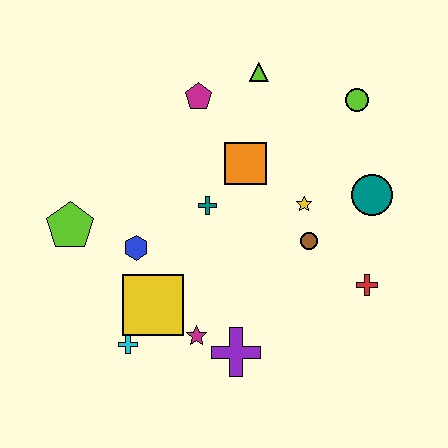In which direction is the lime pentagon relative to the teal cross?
The lime pentagon is to the left of the teal cross.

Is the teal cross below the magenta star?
No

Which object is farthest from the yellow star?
The lime pentagon is farthest from the yellow star.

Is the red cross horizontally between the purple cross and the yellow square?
No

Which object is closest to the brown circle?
The yellow star is closest to the brown circle.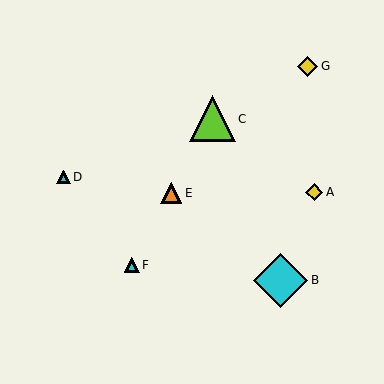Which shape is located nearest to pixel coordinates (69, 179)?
The cyan triangle (labeled D) at (63, 177) is nearest to that location.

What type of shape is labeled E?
Shape E is an orange triangle.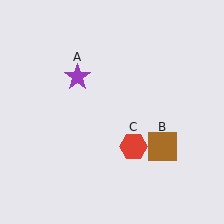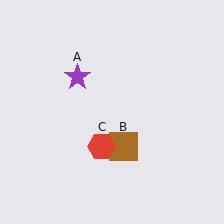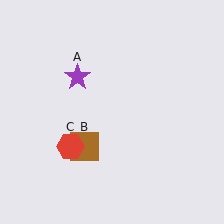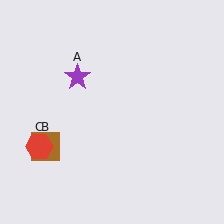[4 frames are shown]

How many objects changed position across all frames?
2 objects changed position: brown square (object B), red hexagon (object C).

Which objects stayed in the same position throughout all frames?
Purple star (object A) remained stationary.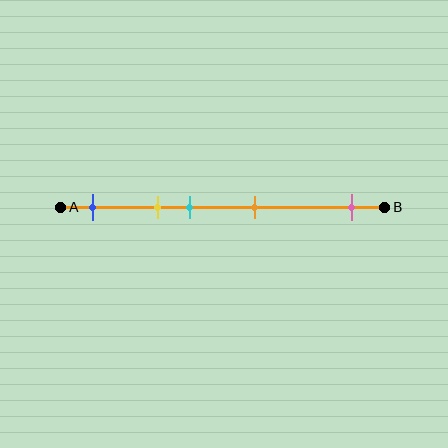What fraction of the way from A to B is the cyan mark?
The cyan mark is approximately 40% (0.4) of the way from A to B.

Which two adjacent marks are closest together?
The yellow and cyan marks are the closest adjacent pair.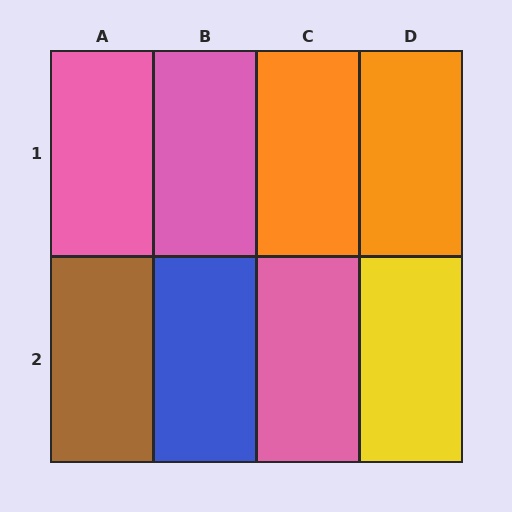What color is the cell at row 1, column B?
Pink.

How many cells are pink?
3 cells are pink.